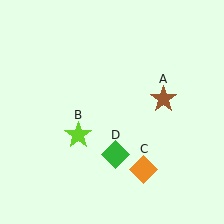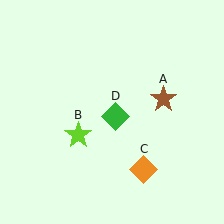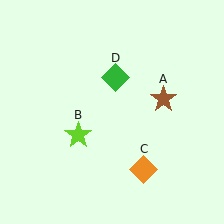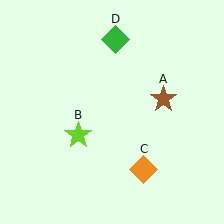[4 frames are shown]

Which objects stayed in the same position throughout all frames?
Brown star (object A) and lime star (object B) and orange diamond (object C) remained stationary.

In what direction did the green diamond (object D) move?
The green diamond (object D) moved up.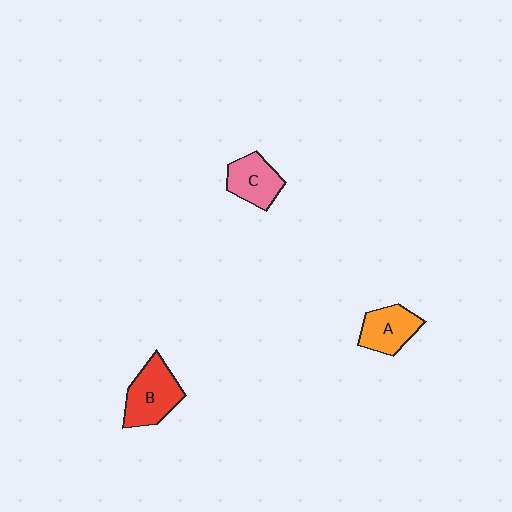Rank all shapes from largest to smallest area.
From largest to smallest: B (red), C (pink), A (orange).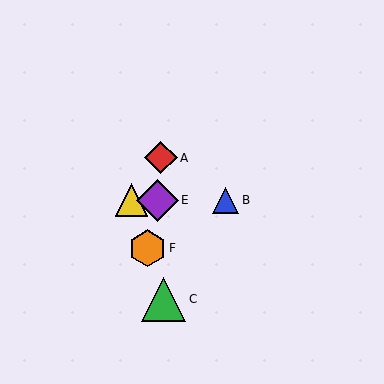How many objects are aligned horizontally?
3 objects (B, D, E) are aligned horizontally.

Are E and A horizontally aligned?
No, E is at y≈200 and A is at y≈158.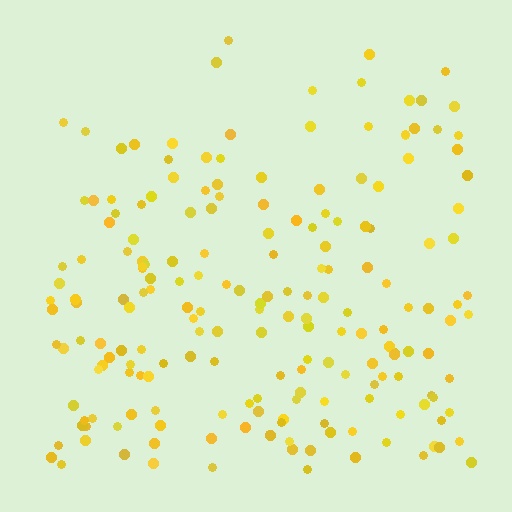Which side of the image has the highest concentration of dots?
The bottom.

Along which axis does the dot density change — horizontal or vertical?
Vertical.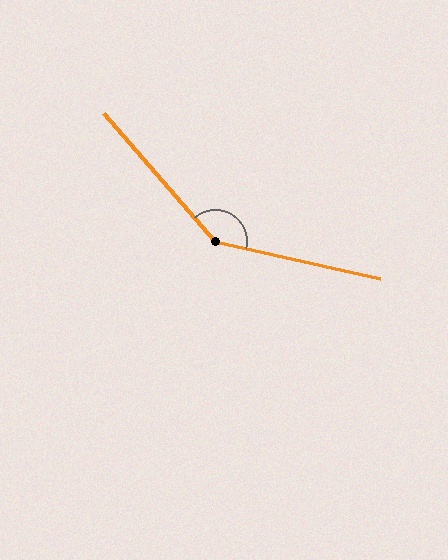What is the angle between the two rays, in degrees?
Approximately 144 degrees.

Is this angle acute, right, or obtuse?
It is obtuse.